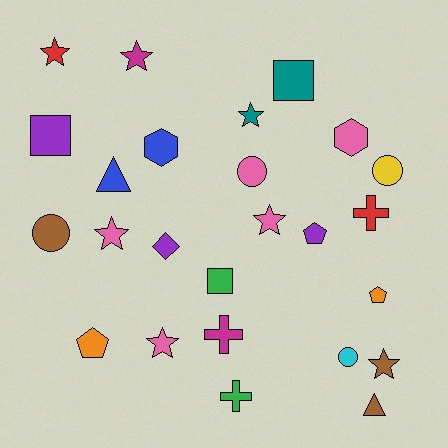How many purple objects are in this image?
There are 3 purple objects.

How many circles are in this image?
There are 4 circles.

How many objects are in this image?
There are 25 objects.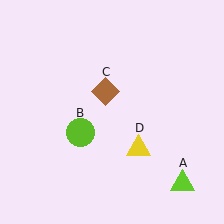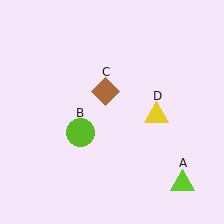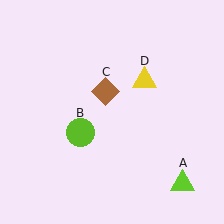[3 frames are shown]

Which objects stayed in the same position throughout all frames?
Lime triangle (object A) and lime circle (object B) and brown diamond (object C) remained stationary.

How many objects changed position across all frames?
1 object changed position: yellow triangle (object D).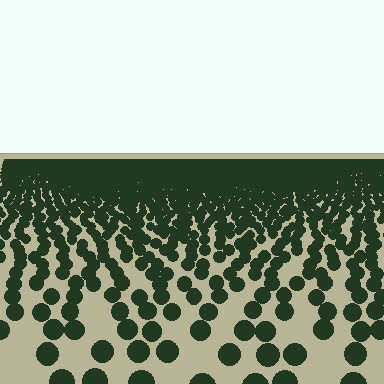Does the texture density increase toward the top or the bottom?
Density increases toward the top.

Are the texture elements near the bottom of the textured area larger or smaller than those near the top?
Larger. Near the bottom, elements are closer to the viewer and appear at a bigger on-screen size.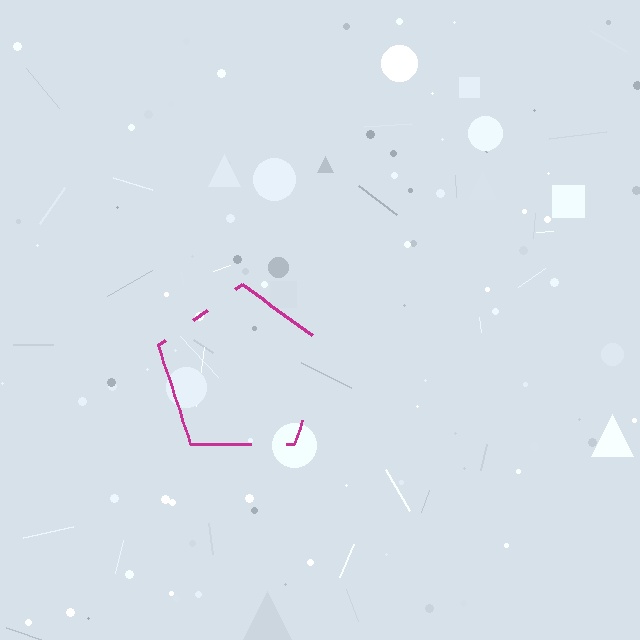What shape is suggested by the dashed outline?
The dashed outline suggests a pentagon.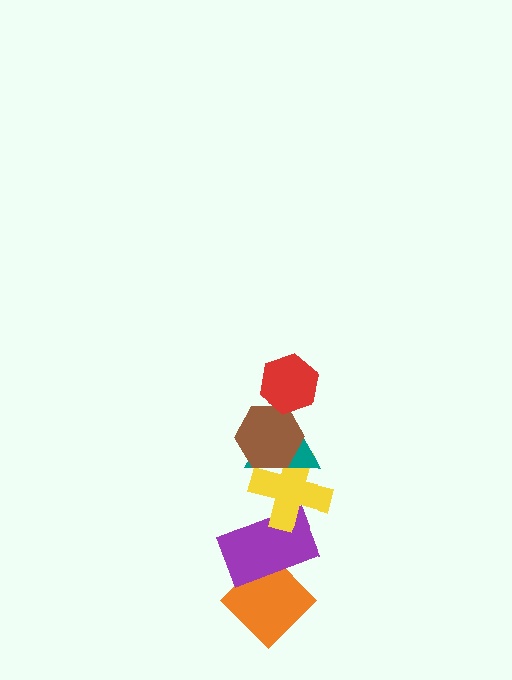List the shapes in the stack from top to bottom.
From top to bottom: the red hexagon, the brown hexagon, the teal triangle, the yellow cross, the purple rectangle, the orange diamond.